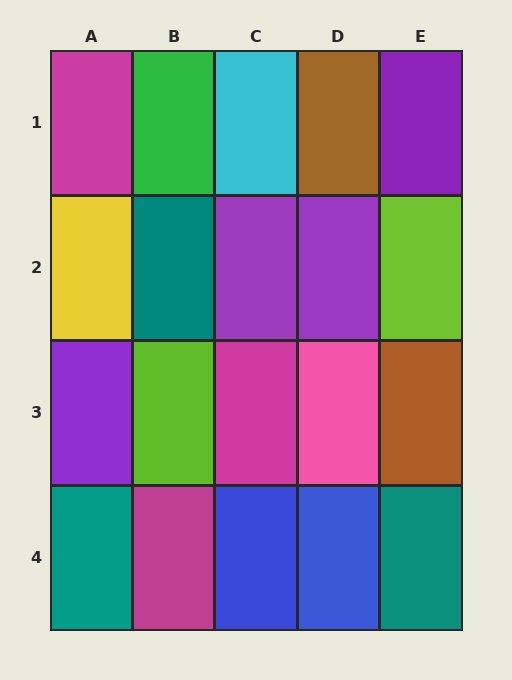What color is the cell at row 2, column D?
Purple.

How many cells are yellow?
1 cell is yellow.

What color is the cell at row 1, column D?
Brown.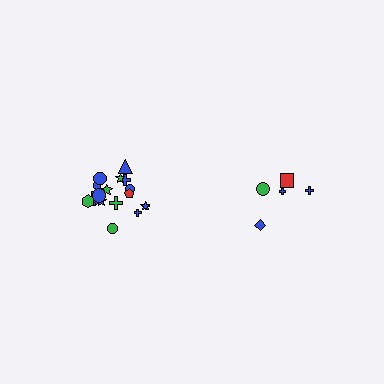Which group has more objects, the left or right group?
The left group.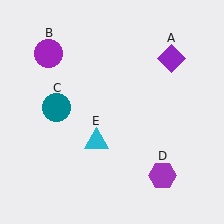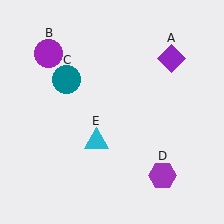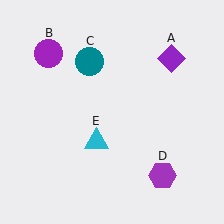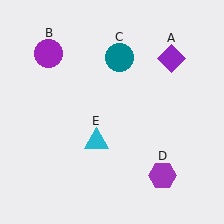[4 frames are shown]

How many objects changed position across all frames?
1 object changed position: teal circle (object C).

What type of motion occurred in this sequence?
The teal circle (object C) rotated clockwise around the center of the scene.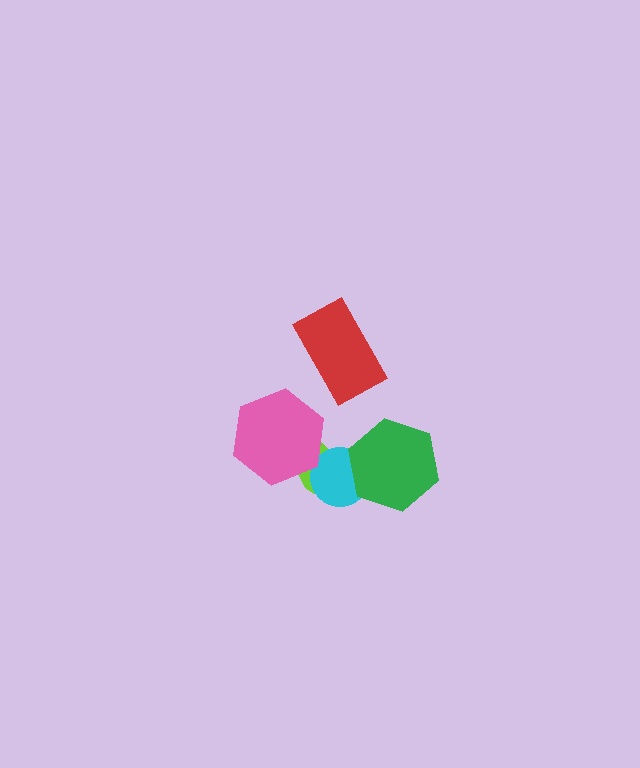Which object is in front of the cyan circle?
The green hexagon is in front of the cyan circle.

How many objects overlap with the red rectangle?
0 objects overlap with the red rectangle.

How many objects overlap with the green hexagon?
1 object overlaps with the green hexagon.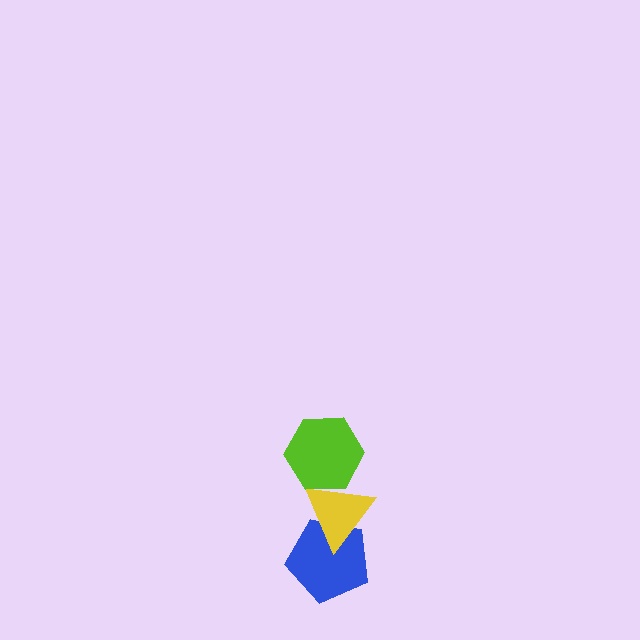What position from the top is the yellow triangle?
The yellow triangle is 2nd from the top.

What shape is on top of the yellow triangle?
The lime hexagon is on top of the yellow triangle.